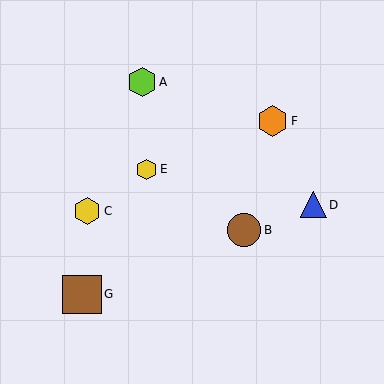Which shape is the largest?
The brown square (labeled G) is the largest.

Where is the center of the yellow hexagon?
The center of the yellow hexagon is at (146, 169).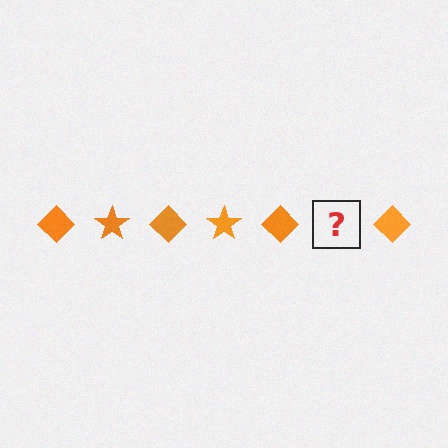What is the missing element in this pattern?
The missing element is an orange star.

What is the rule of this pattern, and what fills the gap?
The rule is that the pattern cycles through diamond, star shapes in orange. The gap should be filled with an orange star.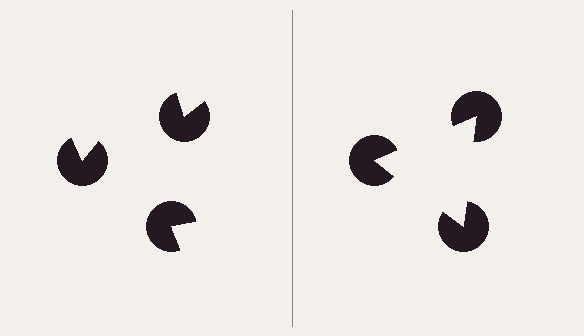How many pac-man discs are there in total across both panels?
6 — 3 on each side.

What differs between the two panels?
The pac-man discs are positioned identically on both sides; only the wedge orientations differ. On the right they align to a triangle; on the left they are misaligned.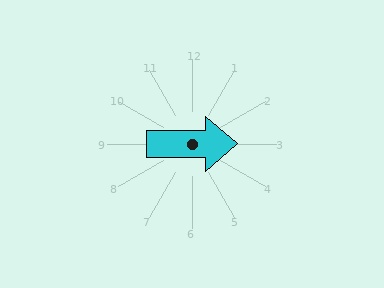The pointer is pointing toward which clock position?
Roughly 3 o'clock.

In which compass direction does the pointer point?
East.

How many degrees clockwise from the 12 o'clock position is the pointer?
Approximately 90 degrees.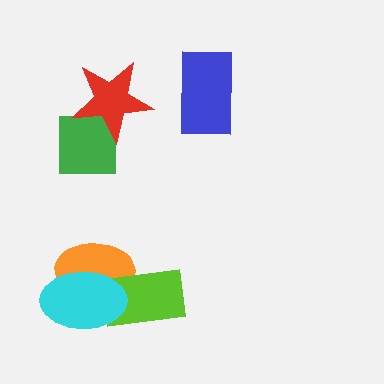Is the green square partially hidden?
Yes, it is partially covered by another shape.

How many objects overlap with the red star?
1 object overlaps with the red star.